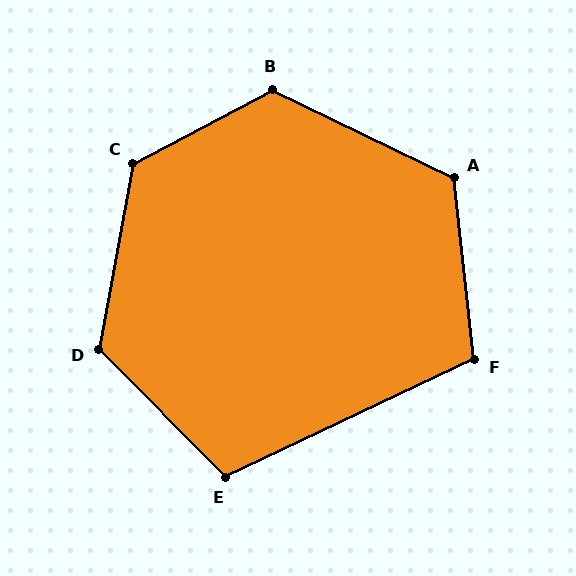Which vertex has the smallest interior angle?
F, at approximately 109 degrees.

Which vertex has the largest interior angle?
C, at approximately 128 degrees.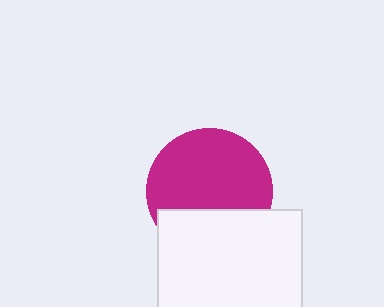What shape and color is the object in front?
The object in front is a white rectangle.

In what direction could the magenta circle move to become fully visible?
The magenta circle could move up. That would shift it out from behind the white rectangle entirely.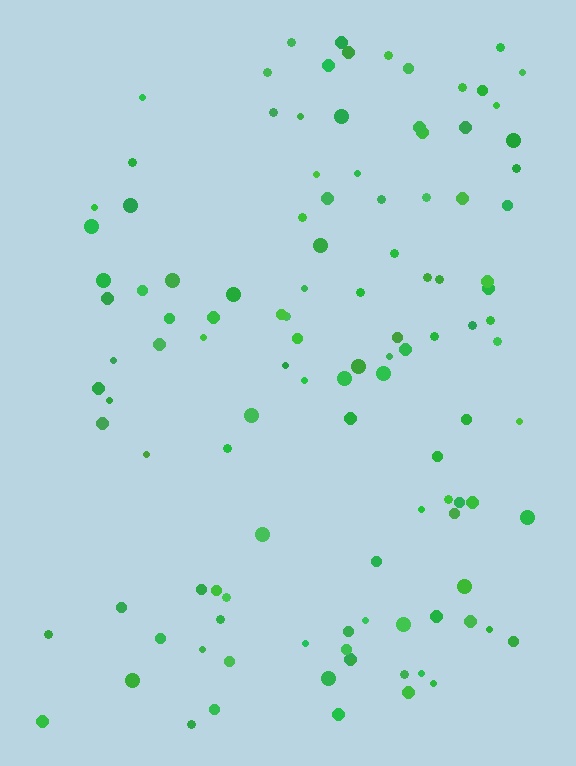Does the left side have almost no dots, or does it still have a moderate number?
Still a moderate number, just noticeably fewer than the right.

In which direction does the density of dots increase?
From left to right, with the right side densest.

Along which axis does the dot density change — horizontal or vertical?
Horizontal.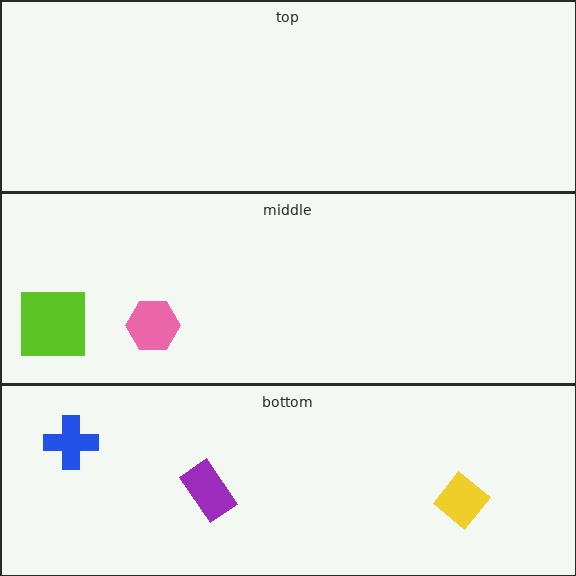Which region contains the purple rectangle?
The bottom region.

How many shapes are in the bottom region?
3.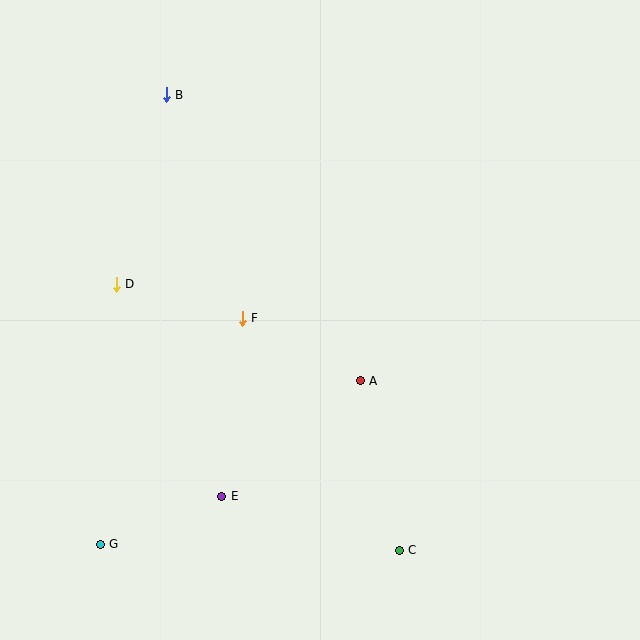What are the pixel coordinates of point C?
Point C is at (399, 550).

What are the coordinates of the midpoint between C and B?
The midpoint between C and B is at (283, 323).